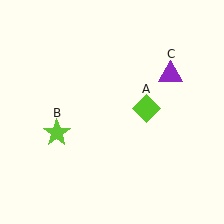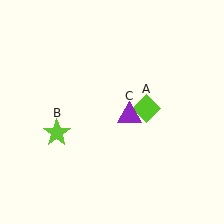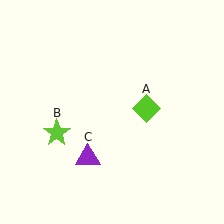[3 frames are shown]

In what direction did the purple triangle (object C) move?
The purple triangle (object C) moved down and to the left.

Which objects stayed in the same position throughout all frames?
Lime diamond (object A) and lime star (object B) remained stationary.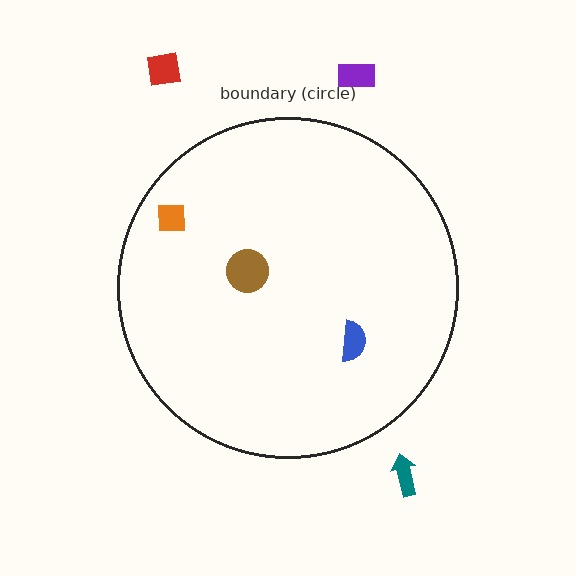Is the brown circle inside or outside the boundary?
Inside.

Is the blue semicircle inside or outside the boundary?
Inside.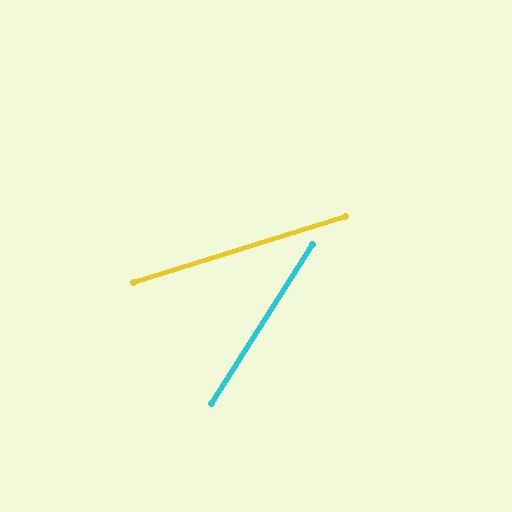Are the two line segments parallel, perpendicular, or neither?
Neither parallel nor perpendicular — they differ by about 40°.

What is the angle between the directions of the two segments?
Approximately 40 degrees.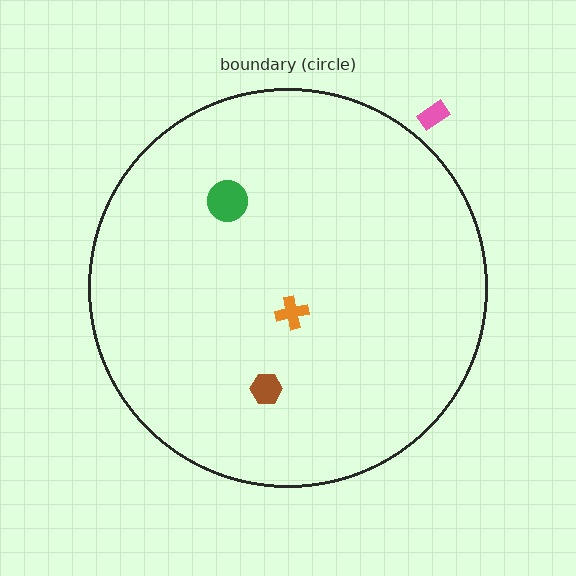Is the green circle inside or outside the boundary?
Inside.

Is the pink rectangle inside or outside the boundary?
Outside.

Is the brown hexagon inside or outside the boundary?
Inside.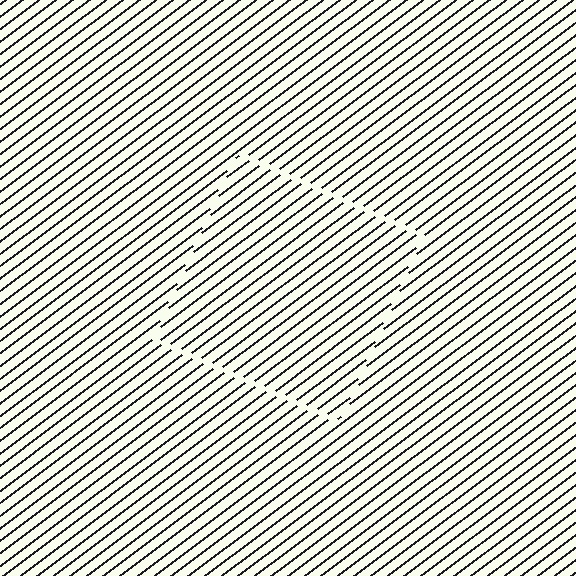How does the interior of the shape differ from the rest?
The interior of the shape contains the same grating, shifted by half a period — the contour is defined by the phase discontinuity where line-ends from the inner and outer gratings abut.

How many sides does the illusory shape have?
4 sides — the line-ends trace a square.